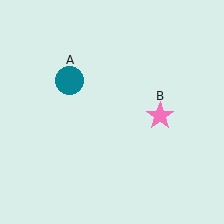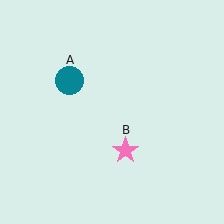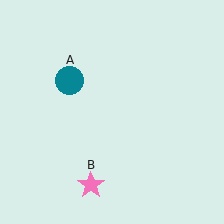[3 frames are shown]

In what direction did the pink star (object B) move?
The pink star (object B) moved down and to the left.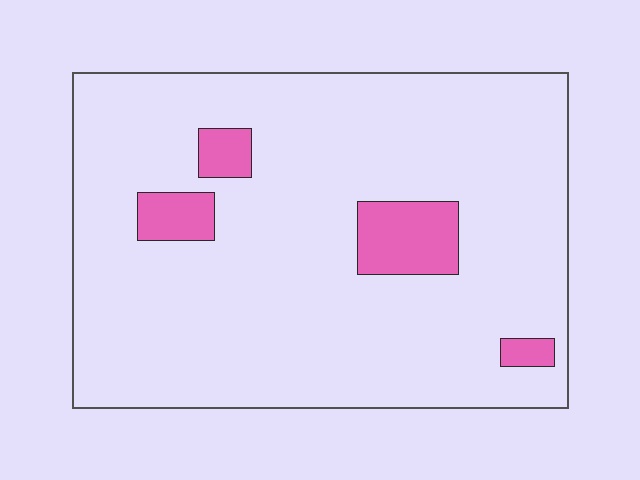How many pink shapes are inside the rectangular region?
4.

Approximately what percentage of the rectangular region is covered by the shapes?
Approximately 10%.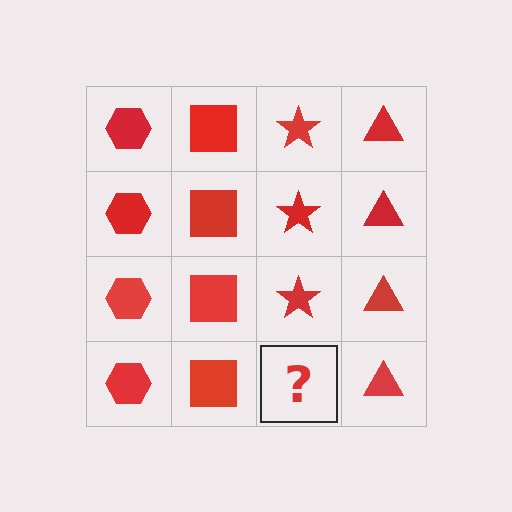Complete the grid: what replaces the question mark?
The question mark should be replaced with a red star.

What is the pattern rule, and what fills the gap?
The rule is that each column has a consistent shape. The gap should be filled with a red star.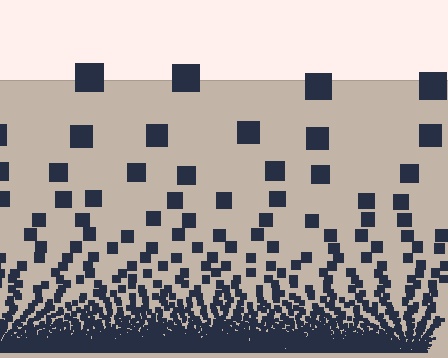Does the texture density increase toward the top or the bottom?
Density increases toward the bottom.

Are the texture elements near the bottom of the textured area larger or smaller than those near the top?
Smaller. The gradient is inverted — elements near the bottom are smaller and denser.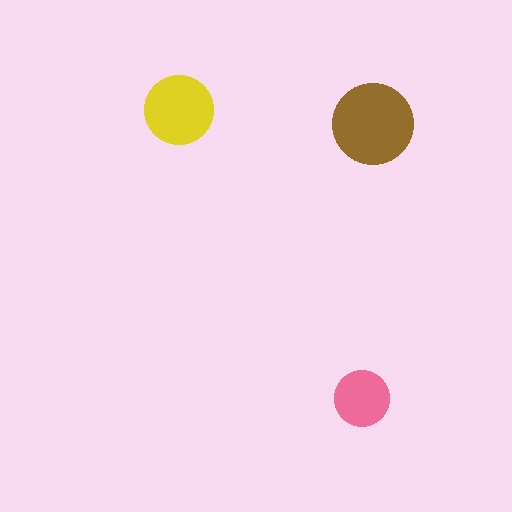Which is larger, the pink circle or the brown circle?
The brown one.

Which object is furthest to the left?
The yellow circle is leftmost.